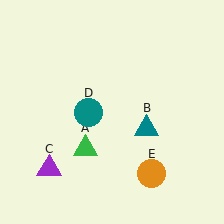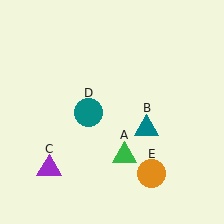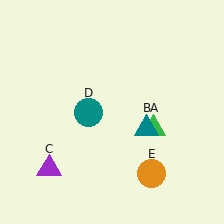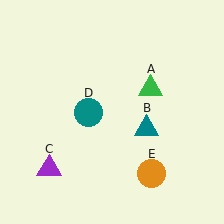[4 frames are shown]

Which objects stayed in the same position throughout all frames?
Teal triangle (object B) and purple triangle (object C) and teal circle (object D) and orange circle (object E) remained stationary.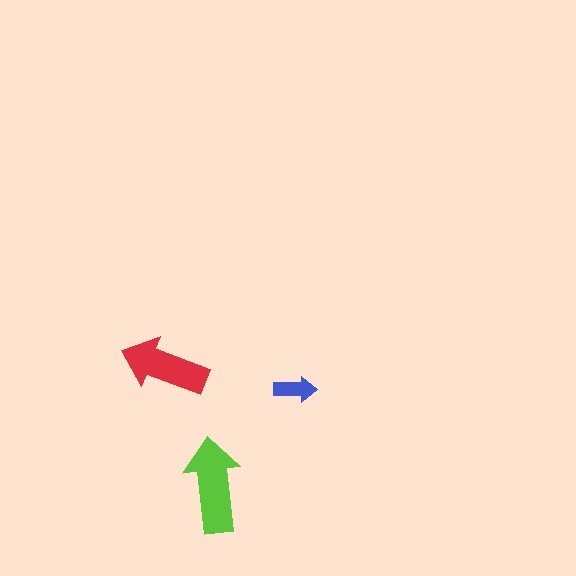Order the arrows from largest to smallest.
the lime one, the red one, the blue one.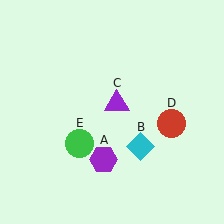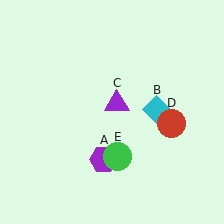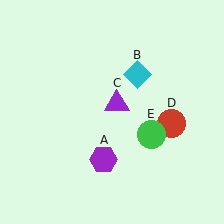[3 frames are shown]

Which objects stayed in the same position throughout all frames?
Purple hexagon (object A) and purple triangle (object C) and red circle (object D) remained stationary.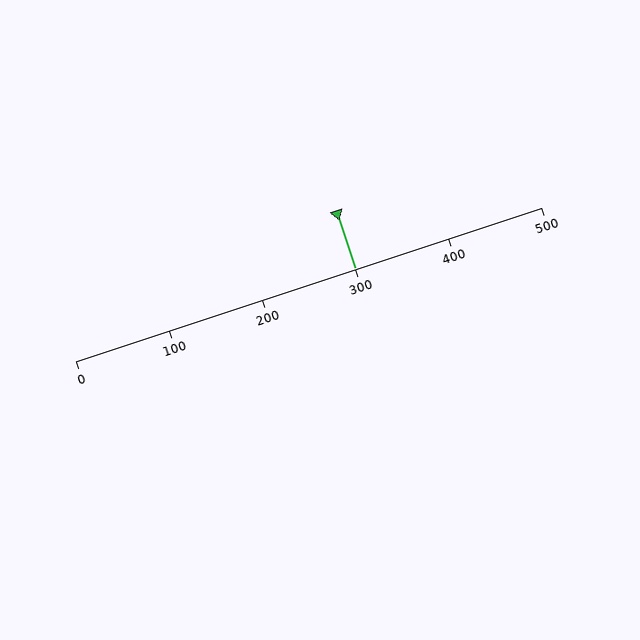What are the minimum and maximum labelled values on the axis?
The axis runs from 0 to 500.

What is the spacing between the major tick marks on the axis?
The major ticks are spaced 100 apart.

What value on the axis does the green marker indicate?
The marker indicates approximately 300.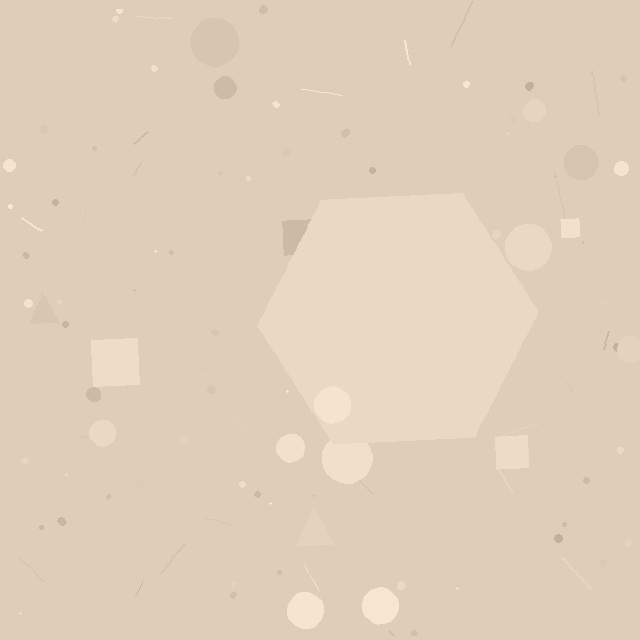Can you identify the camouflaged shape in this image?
The camouflaged shape is a hexagon.